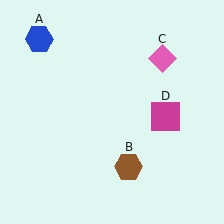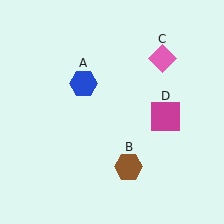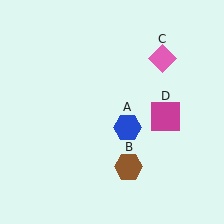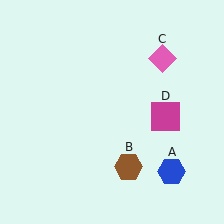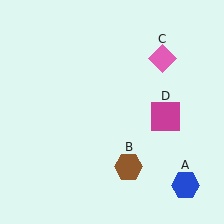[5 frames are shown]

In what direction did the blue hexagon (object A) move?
The blue hexagon (object A) moved down and to the right.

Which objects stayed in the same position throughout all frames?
Brown hexagon (object B) and pink diamond (object C) and magenta square (object D) remained stationary.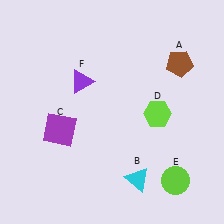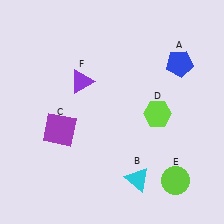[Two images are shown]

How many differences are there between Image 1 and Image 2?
There is 1 difference between the two images.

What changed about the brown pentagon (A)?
In Image 1, A is brown. In Image 2, it changed to blue.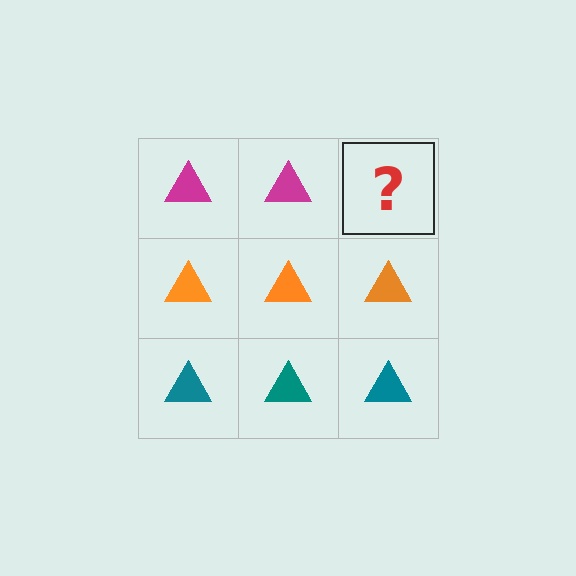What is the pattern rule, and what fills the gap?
The rule is that each row has a consistent color. The gap should be filled with a magenta triangle.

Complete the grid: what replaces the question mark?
The question mark should be replaced with a magenta triangle.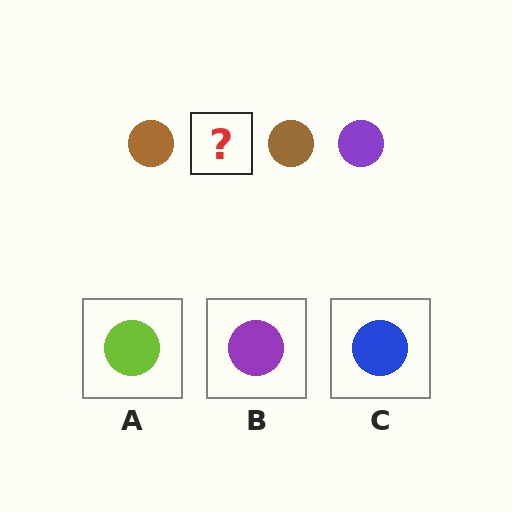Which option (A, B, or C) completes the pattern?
B.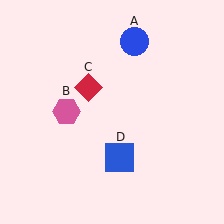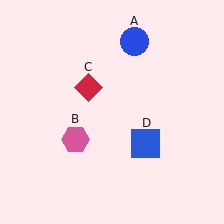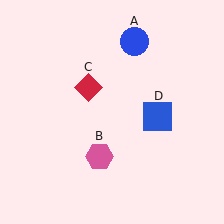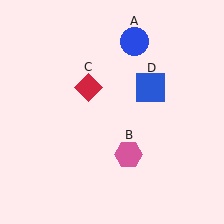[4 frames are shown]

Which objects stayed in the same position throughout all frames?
Blue circle (object A) and red diamond (object C) remained stationary.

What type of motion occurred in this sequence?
The pink hexagon (object B), blue square (object D) rotated counterclockwise around the center of the scene.